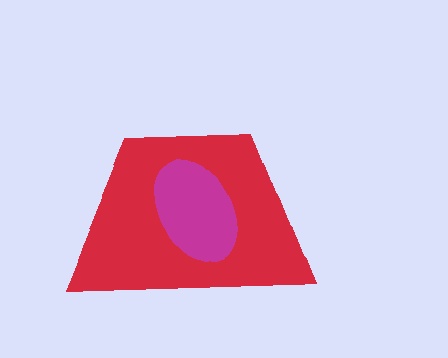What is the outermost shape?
The red trapezoid.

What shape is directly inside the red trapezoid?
The magenta ellipse.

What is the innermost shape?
The magenta ellipse.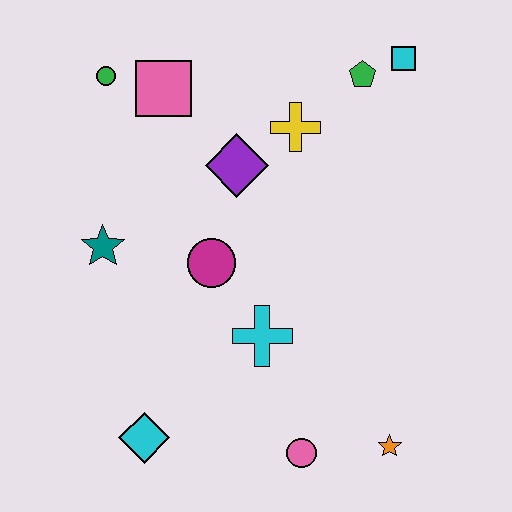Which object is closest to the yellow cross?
The purple diamond is closest to the yellow cross.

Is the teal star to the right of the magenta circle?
No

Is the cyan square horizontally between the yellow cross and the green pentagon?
No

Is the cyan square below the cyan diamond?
No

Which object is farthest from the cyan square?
The cyan diamond is farthest from the cyan square.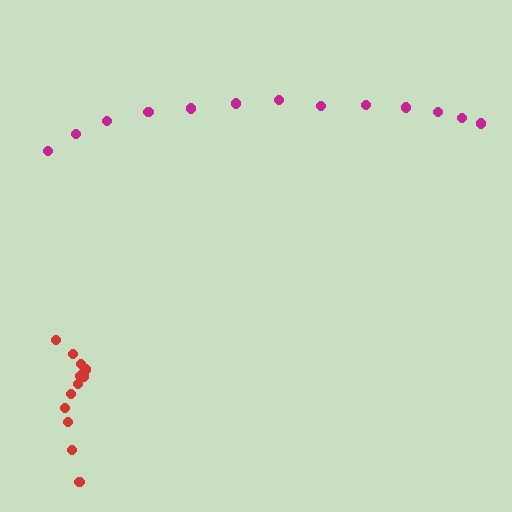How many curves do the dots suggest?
There are 2 distinct paths.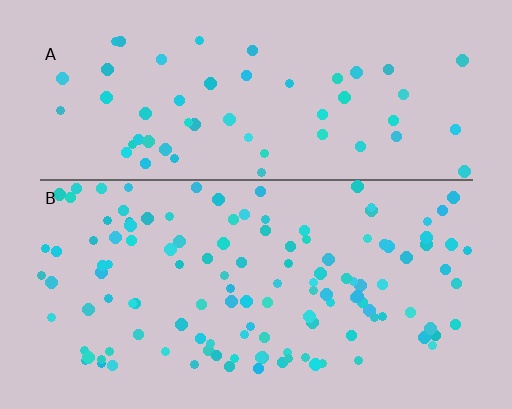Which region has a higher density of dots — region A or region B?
B (the bottom).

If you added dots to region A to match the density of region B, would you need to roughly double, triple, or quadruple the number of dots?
Approximately double.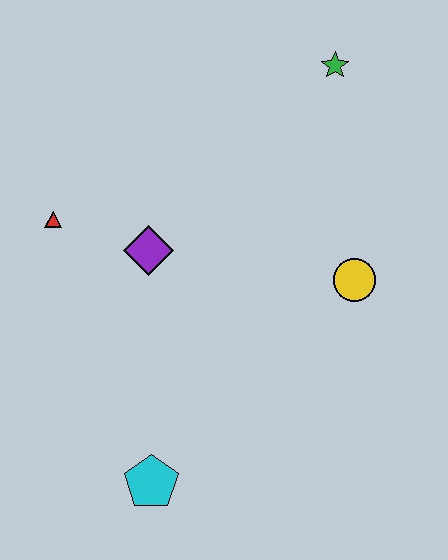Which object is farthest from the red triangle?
The green star is farthest from the red triangle.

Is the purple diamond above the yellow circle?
Yes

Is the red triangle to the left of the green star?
Yes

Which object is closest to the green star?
The yellow circle is closest to the green star.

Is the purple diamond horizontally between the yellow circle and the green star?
No